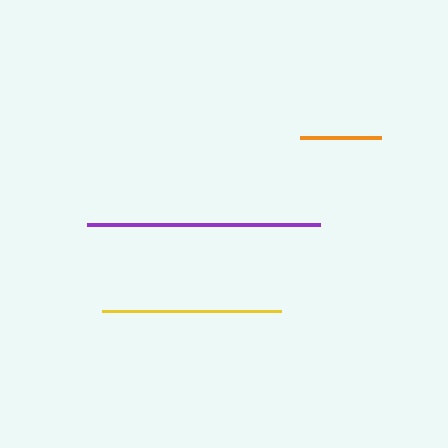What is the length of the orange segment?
The orange segment is approximately 81 pixels long.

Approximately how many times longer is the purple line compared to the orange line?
The purple line is approximately 2.9 times the length of the orange line.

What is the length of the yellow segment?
The yellow segment is approximately 179 pixels long.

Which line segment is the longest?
The purple line is the longest at approximately 234 pixels.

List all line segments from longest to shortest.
From longest to shortest: purple, yellow, orange.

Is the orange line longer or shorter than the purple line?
The purple line is longer than the orange line.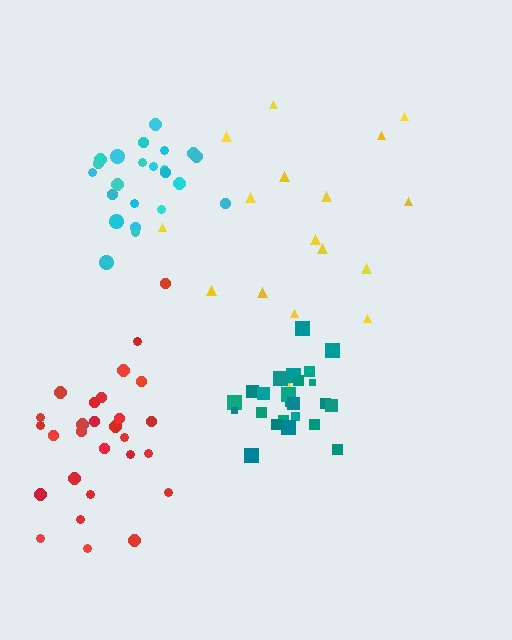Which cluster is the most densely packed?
Teal.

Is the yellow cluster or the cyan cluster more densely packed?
Cyan.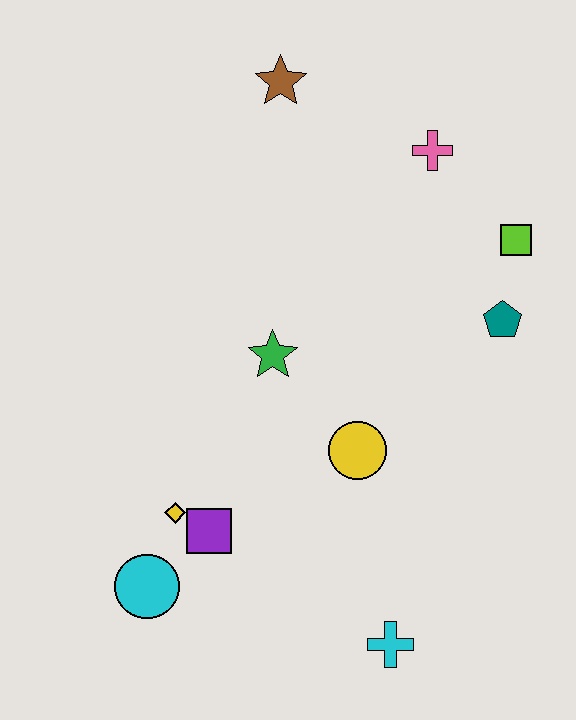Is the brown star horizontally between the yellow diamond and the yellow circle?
Yes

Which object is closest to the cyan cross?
The yellow circle is closest to the cyan cross.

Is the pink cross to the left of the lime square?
Yes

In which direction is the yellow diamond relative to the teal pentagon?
The yellow diamond is to the left of the teal pentagon.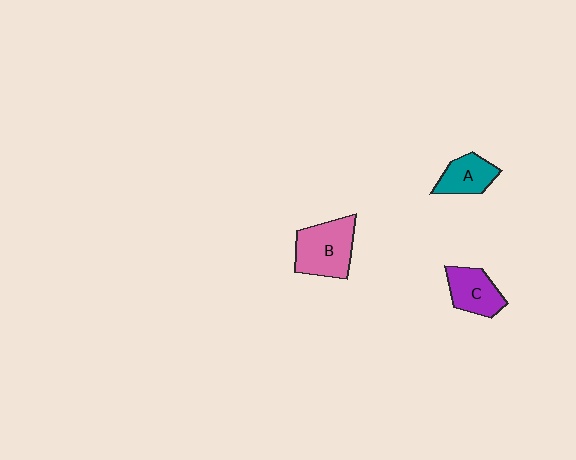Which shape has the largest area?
Shape B (pink).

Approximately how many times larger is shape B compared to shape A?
Approximately 1.6 times.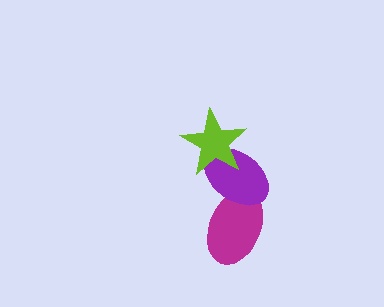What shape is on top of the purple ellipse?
The lime star is on top of the purple ellipse.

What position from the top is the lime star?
The lime star is 1st from the top.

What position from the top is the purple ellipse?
The purple ellipse is 2nd from the top.